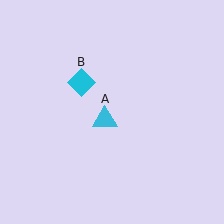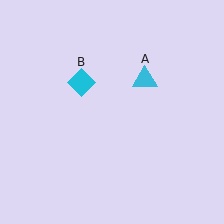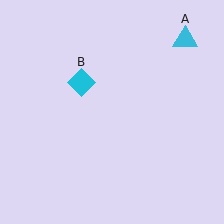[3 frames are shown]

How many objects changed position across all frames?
1 object changed position: cyan triangle (object A).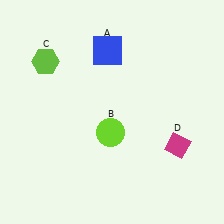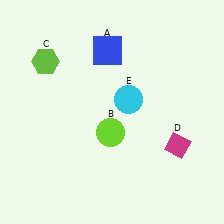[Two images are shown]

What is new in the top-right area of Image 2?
A cyan circle (E) was added in the top-right area of Image 2.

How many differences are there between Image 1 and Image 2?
There is 1 difference between the two images.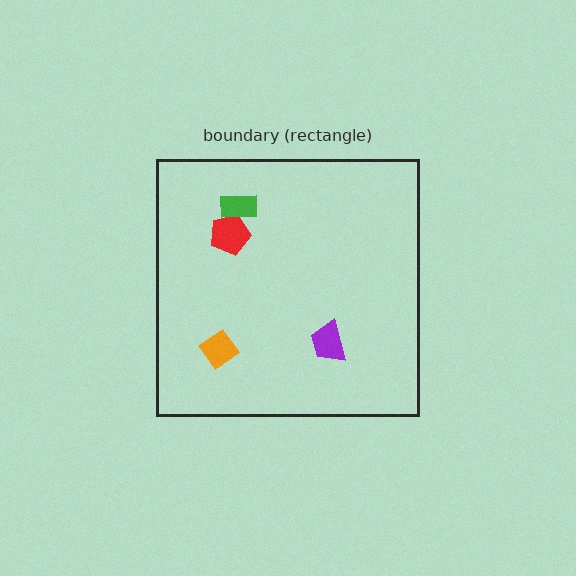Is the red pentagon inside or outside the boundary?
Inside.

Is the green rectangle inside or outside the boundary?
Inside.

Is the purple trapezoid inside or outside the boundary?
Inside.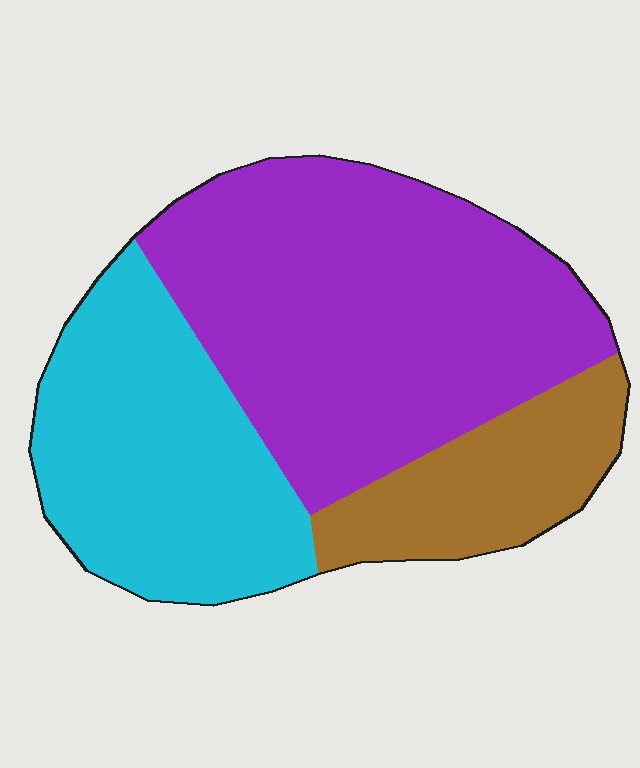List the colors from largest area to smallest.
From largest to smallest: purple, cyan, brown.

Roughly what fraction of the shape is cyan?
Cyan covers about 30% of the shape.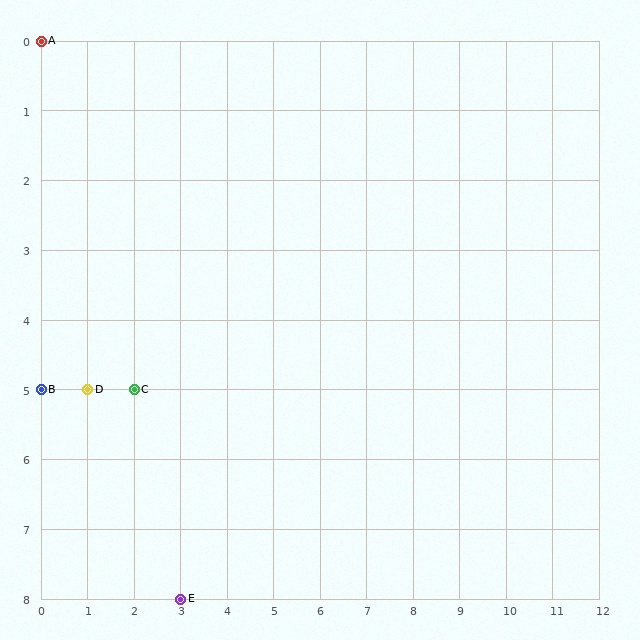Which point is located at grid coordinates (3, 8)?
Point E is at (3, 8).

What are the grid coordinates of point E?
Point E is at grid coordinates (3, 8).